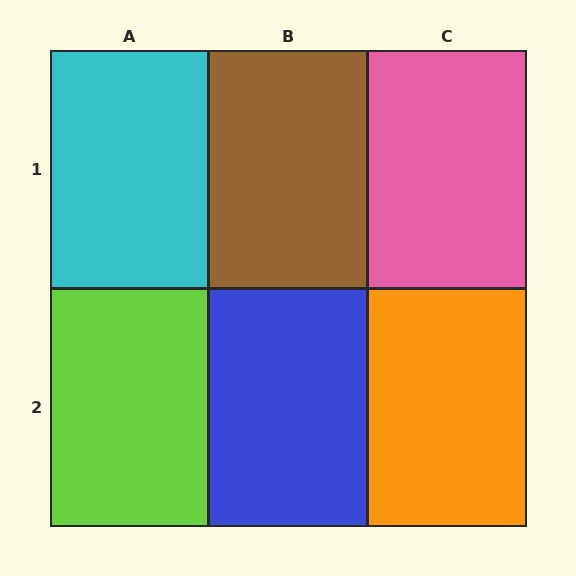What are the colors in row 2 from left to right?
Lime, blue, orange.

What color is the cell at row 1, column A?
Cyan.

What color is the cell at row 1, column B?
Brown.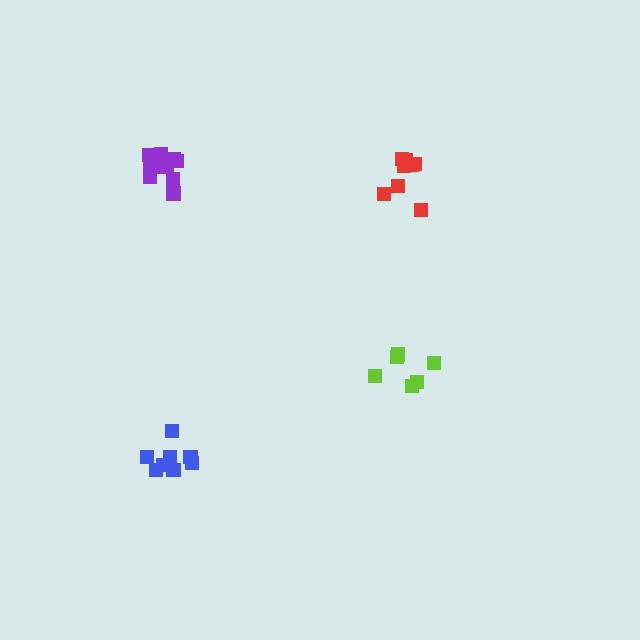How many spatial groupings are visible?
There are 4 spatial groupings.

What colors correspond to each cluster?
The clusters are colored: lime, red, purple, blue.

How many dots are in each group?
Group 1: 6 dots, Group 2: 8 dots, Group 3: 10 dots, Group 4: 8 dots (32 total).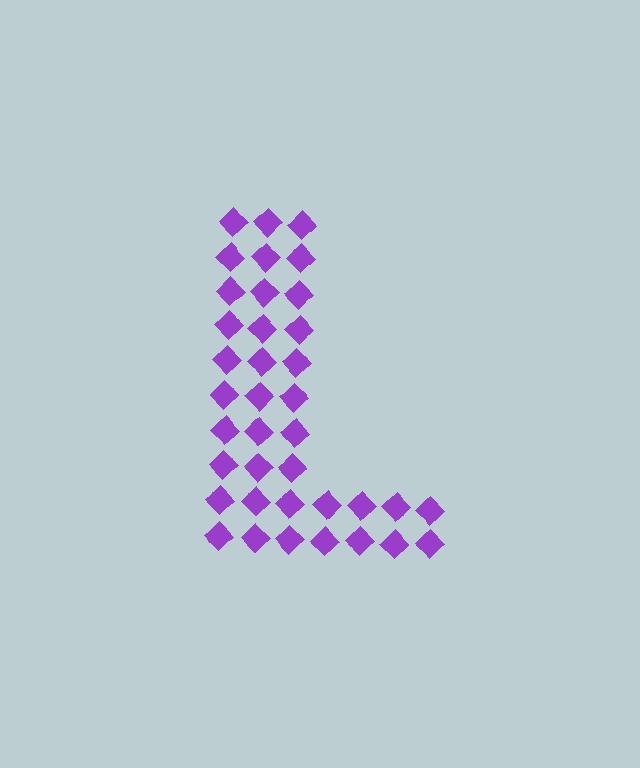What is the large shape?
The large shape is the letter L.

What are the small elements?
The small elements are diamonds.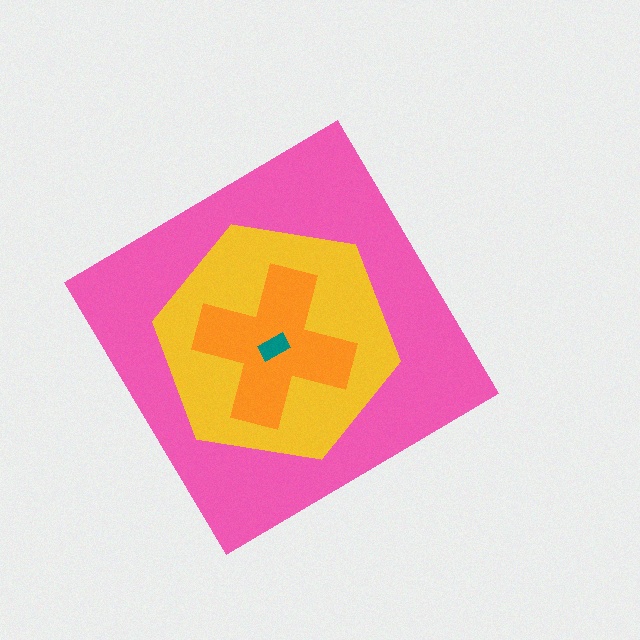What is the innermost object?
The teal rectangle.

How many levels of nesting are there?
4.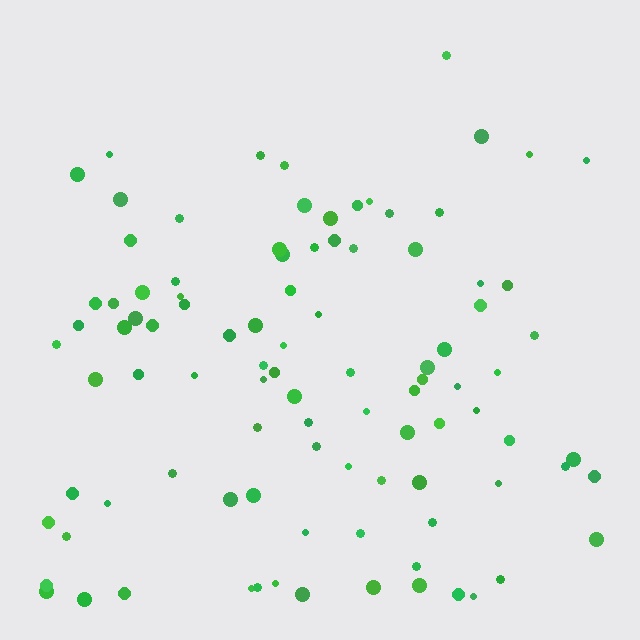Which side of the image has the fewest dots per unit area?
The top.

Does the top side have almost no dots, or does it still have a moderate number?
Still a moderate number, just noticeably fewer than the bottom.